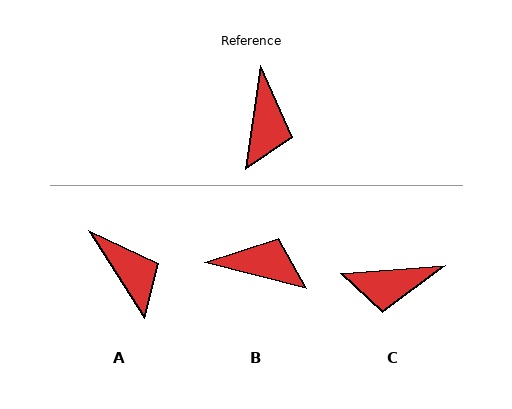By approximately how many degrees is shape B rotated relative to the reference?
Approximately 84 degrees counter-clockwise.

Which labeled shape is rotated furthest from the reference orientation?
B, about 84 degrees away.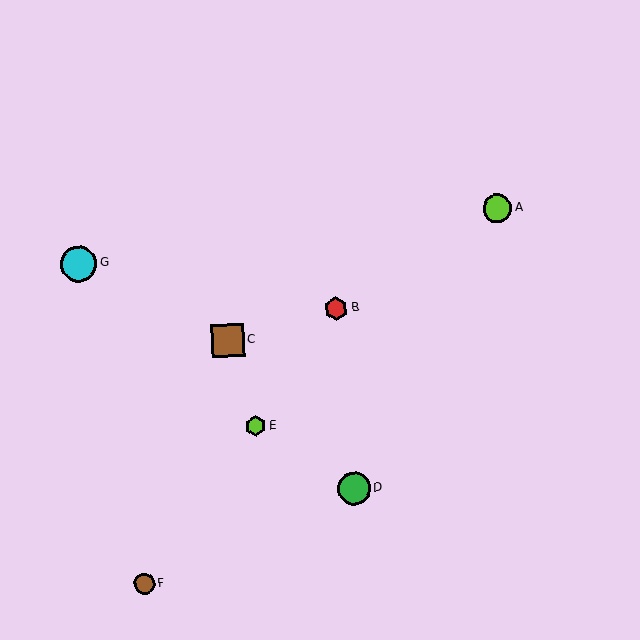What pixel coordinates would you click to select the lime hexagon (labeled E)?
Click at (256, 426) to select the lime hexagon E.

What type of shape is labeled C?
Shape C is a brown square.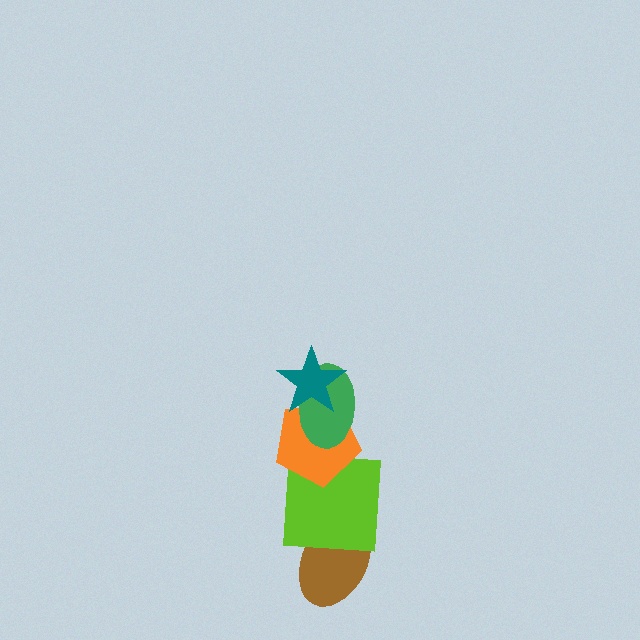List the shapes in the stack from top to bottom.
From top to bottom: the teal star, the green ellipse, the orange pentagon, the lime square, the brown ellipse.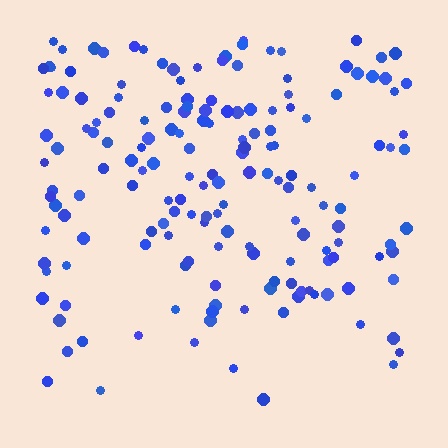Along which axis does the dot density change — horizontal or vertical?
Vertical.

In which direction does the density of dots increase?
From bottom to top, with the top side densest.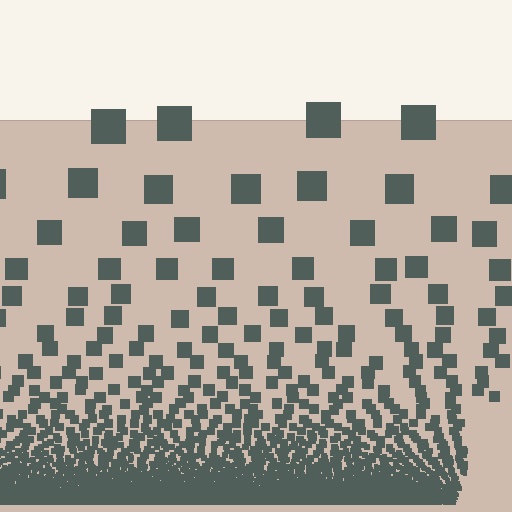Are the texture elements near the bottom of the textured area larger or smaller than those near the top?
Smaller. The gradient is inverted — elements near the bottom are smaller and denser.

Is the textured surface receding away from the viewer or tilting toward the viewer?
The surface appears to tilt toward the viewer. Texture elements get larger and sparser toward the top.